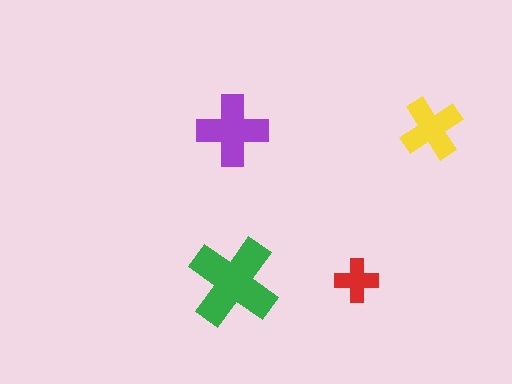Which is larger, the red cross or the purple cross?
The purple one.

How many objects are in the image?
There are 4 objects in the image.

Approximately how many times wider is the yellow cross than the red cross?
About 1.5 times wider.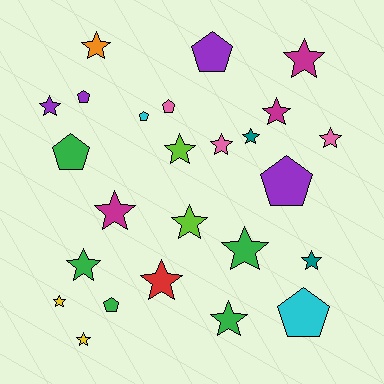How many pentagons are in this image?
There are 8 pentagons.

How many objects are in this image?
There are 25 objects.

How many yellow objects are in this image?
There are 2 yellow objects.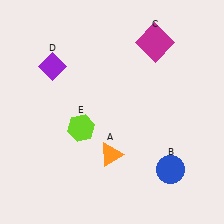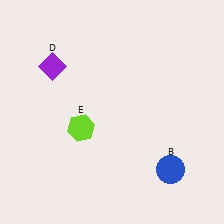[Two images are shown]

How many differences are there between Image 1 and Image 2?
There are 2 differences between the two images.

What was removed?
The orange triangle (A), the magenta square (C) were removed in Image 2.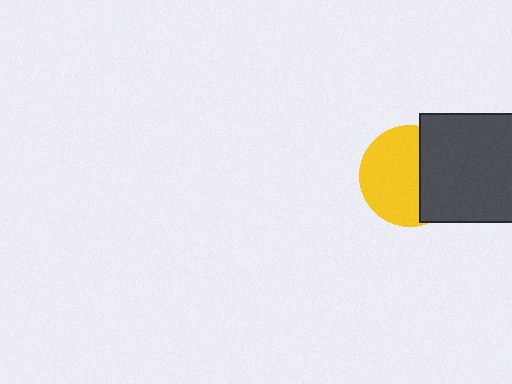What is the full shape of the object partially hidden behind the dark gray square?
The partially hidden object is a yellow circle.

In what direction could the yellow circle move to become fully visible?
The yellow circle could move left. That would shift it out from behind the dark gray square entirely.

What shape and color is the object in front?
The object in front is a dark gray square.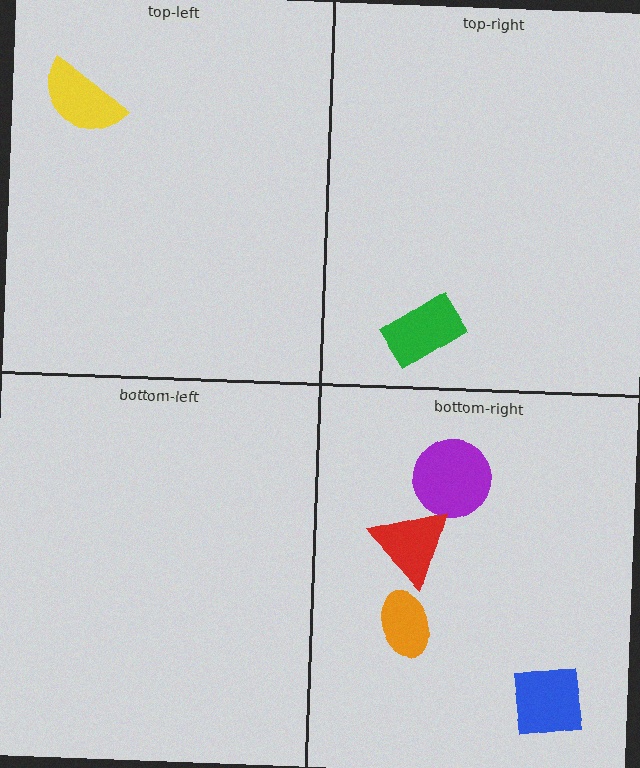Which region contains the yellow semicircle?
The top-left region.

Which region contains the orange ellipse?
The bottom-right region.